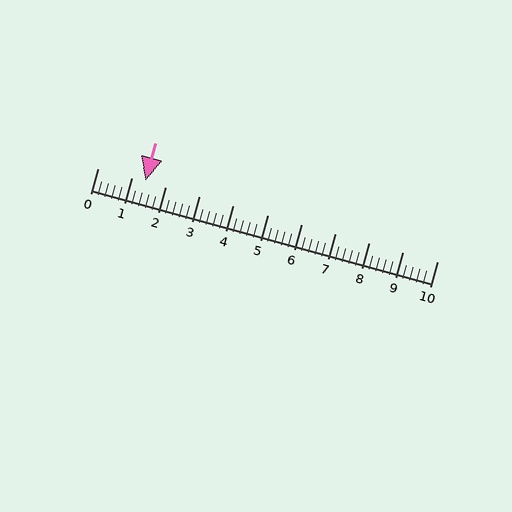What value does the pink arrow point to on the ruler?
The pink arrow points to approximately 1.4.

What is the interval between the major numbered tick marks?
The major tick marks are spaced 1 units apart.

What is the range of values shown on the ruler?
The ruler shows values from 0 to 10.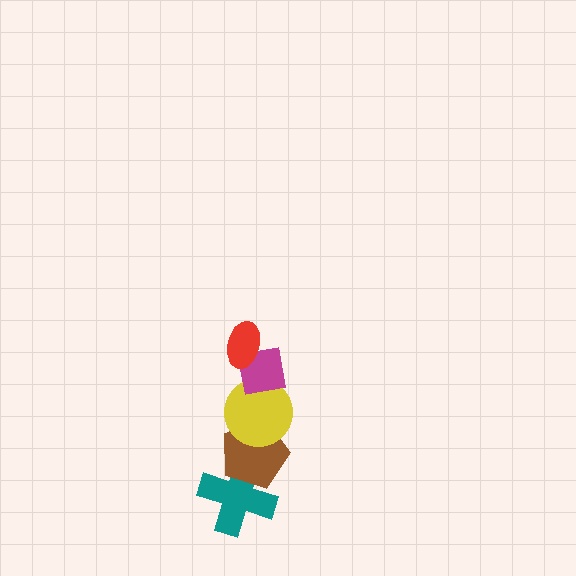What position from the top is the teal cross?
The teal cross is 5th from the top.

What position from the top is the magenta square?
The magenta square is 2nd from the top.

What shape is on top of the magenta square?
The red ellipse is on top of the magenta square.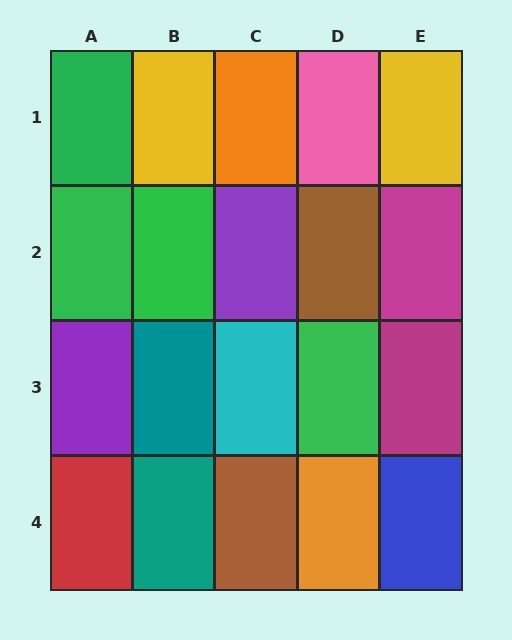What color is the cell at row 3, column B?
Teal.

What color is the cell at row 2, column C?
Purple.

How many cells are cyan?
1 cell is cyan.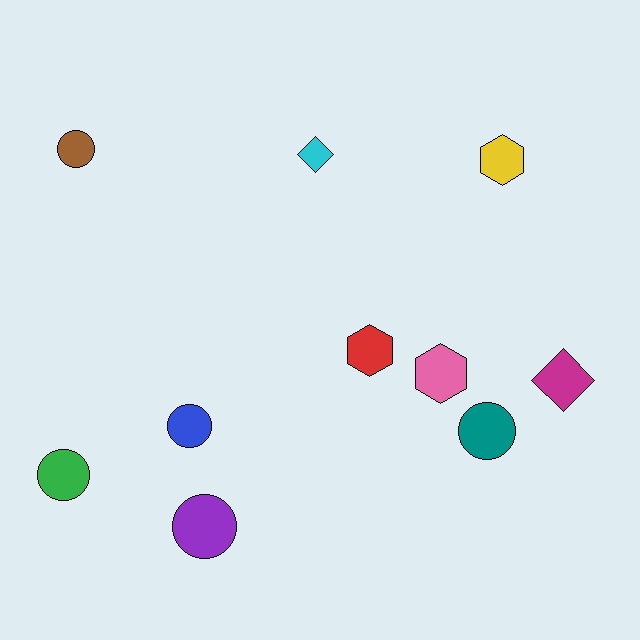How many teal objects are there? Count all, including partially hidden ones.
There is 1 teal object.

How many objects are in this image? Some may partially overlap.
There are 10 objects.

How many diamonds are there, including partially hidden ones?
There are 2 diamonds.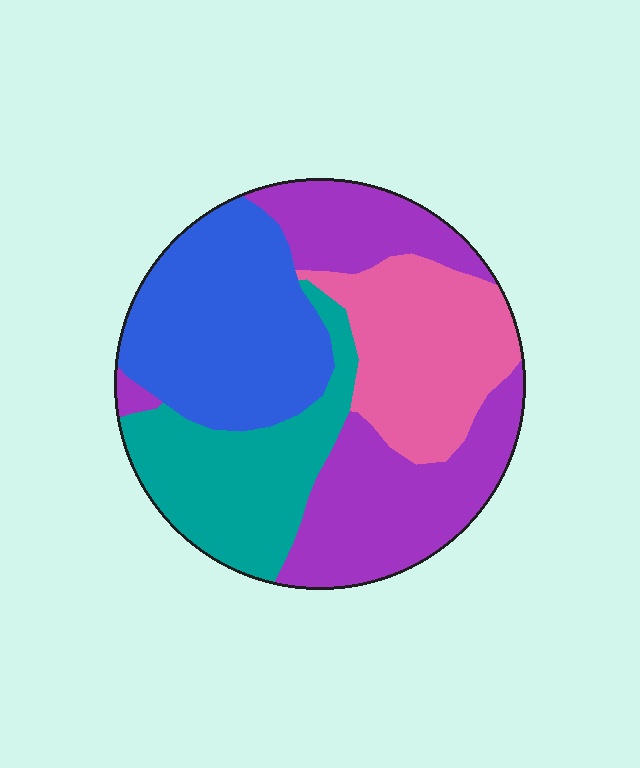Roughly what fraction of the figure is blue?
Blue covers about 25% of the figure.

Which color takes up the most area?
Purple, at roughly 30%.